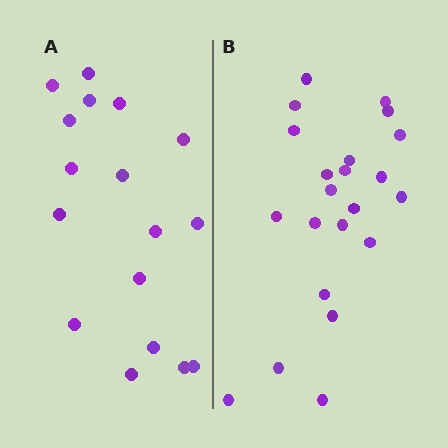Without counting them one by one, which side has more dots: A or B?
Region B (the right region) has more dots.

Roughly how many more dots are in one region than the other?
Region B has about 5 more dots than region A.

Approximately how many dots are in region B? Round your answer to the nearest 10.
About 20 dots. (The exact count is 22, which rounds to 20.)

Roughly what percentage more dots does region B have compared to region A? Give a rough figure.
About 30% more.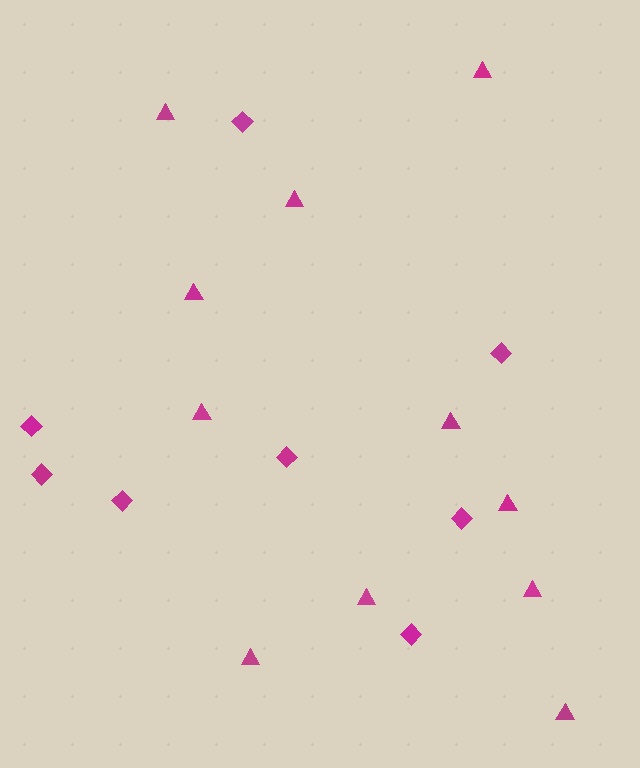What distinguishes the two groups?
There are 2 groups: one group of triangles (11) and one group of diamonds (8).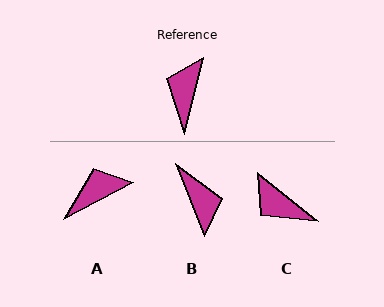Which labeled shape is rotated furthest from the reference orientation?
B, about 145 degrees away.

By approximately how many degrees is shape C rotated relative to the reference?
Approximately 65 degrees counter-clockwise.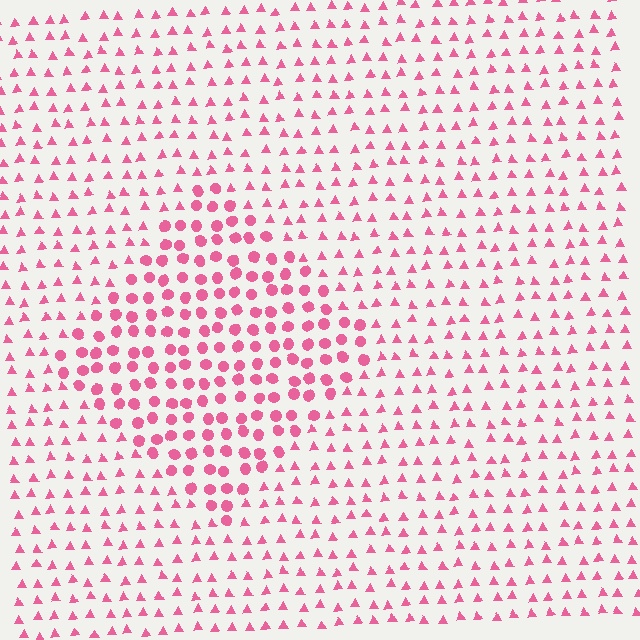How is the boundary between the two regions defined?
The boundary is defined by a change in element shape: circles inside vs. triangles outside. All elements share the same color and spacing.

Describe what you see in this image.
The image is filled with small pink elements arranged in a uniform grid. A diamond-shaped region contains circles, while the surrounding area contains triangles. The boundary is defined purely by the change in element shape.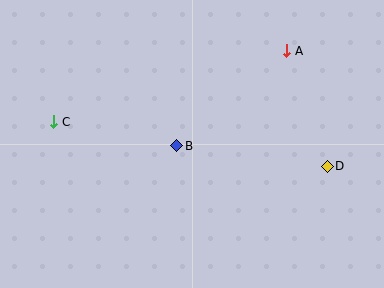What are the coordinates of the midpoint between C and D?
The midpoint between C and D is at (190, 144).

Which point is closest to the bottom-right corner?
Point D is closest to the bottom-right corner.